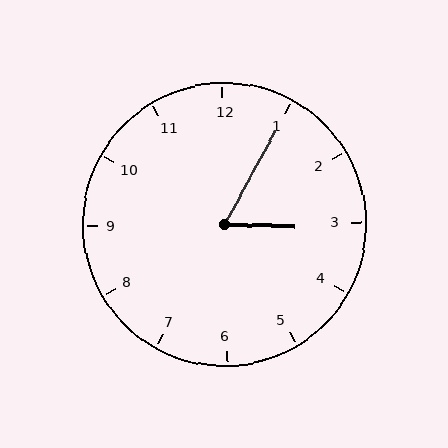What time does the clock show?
3:05.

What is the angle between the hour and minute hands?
Approximately 62 degrees.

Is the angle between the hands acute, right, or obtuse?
It is acute.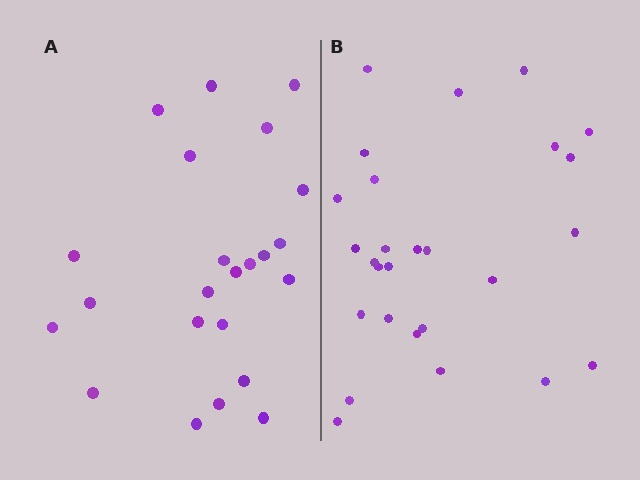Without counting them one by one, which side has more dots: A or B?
Region B (the right region) has more dots.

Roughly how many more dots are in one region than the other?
Region B has about 4 more dots than region A.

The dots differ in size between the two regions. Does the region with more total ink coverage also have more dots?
No. Region A has more total ink coverage because its dots are larger, but region B actually contains more individual dots. Total area can be misleading — the number of items is what matters here.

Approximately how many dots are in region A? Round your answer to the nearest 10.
About 20 dots. (The exact count is 23, which rounds to 20.)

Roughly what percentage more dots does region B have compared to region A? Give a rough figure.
About 15% more.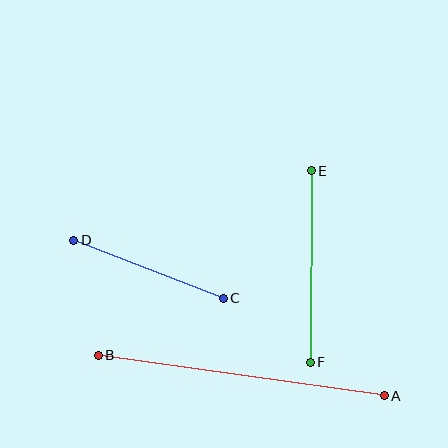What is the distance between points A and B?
The distance is approximately 289 pixels.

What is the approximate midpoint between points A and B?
The midpoint is at approximately (241, 375) pixels.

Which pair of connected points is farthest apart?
Points A and B are farthest apart.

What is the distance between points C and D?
The distance is approximately 160 pixels.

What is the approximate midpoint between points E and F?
The midpoint is at approximately (311, 266) pixels.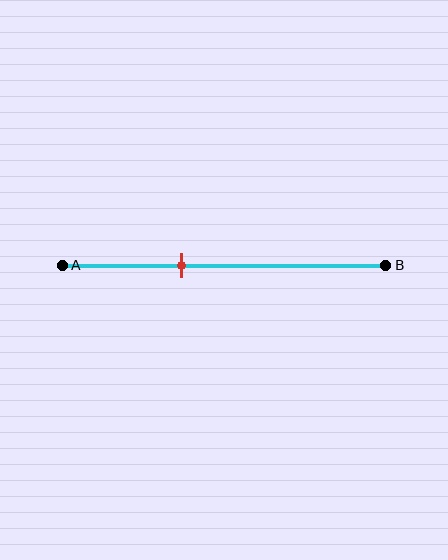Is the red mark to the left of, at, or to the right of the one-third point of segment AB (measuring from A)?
The red mark is to the right of the one-third point of segment AB.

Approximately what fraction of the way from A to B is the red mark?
The red mark is approximately 35% of the way from A to B.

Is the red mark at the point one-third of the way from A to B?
No, the mark is at about 35% from A, not at the 33% one-third point.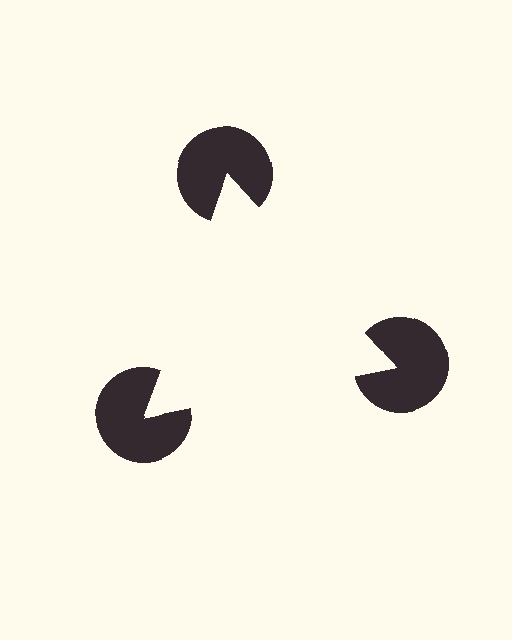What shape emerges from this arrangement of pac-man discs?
An illusory triangle — its edges are inferred from the aligned wedge cuts in the pac-man discs, not physically drawn.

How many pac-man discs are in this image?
There are 3 — one at each vertex of the illusory triangle.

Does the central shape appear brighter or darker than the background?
It typically appears slightly brighter than the background, even though no actual brightness change is drawn.